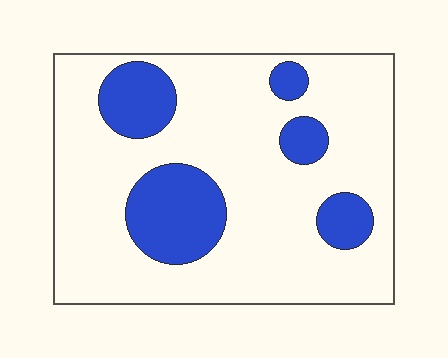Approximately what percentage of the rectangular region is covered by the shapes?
Approximately 20%.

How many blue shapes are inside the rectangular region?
5.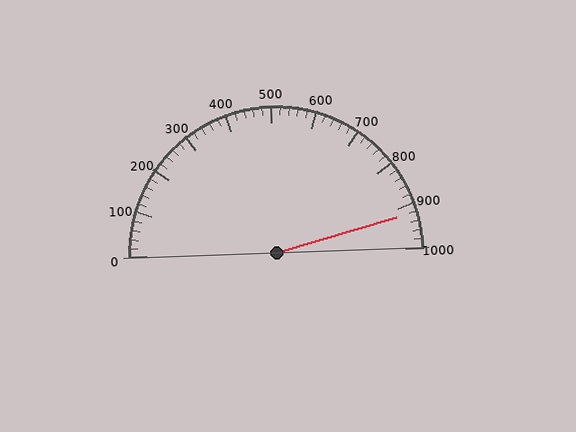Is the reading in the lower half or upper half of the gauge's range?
The reading is in the upper half of the range (0 to 1000).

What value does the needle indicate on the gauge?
The needle indicates approximately 920.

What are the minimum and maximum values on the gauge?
The gauge ranges from 0 to 1000.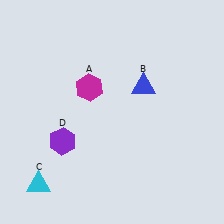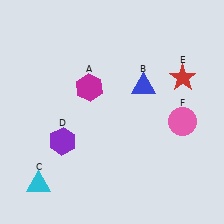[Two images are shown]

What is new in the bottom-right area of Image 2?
A pink circle (F) was added in the bottom-right area of Image 2.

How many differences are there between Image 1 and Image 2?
There are 2 differences between the two images.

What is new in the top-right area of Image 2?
A red star (E) was added in the top-right area of Image 2.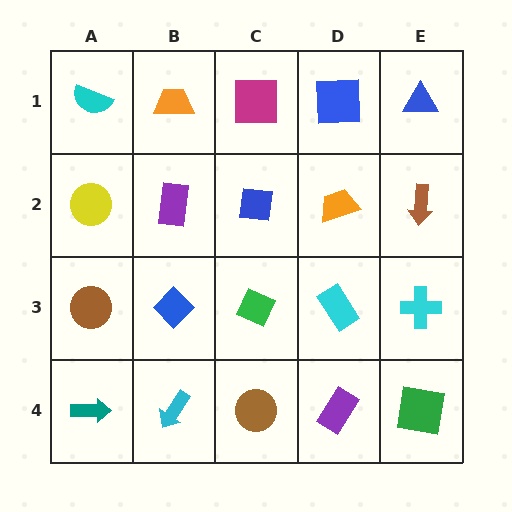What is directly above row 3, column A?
A yellow circle.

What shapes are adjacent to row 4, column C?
A green diamond (row 3, column C), a cyan arrow (row 4, column B), a purple rectangle (row 4, column D).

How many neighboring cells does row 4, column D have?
3.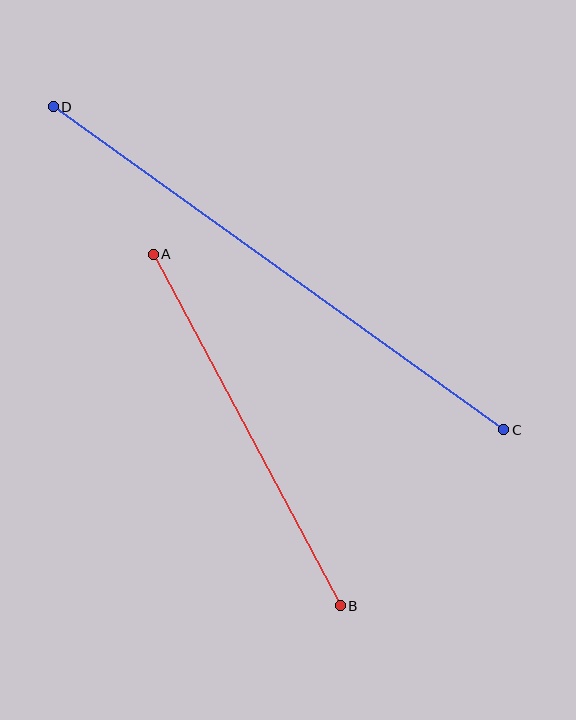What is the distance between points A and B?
The distance is approximately 398 pixels.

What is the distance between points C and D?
The distance is approximately 554 pixels.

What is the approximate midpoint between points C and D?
The midpoint is at approximately (278, 268) pixels.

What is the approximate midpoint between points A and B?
The midpoint is at approximately (247, 430) pixels.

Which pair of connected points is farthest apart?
Points C and D are farthest apart.